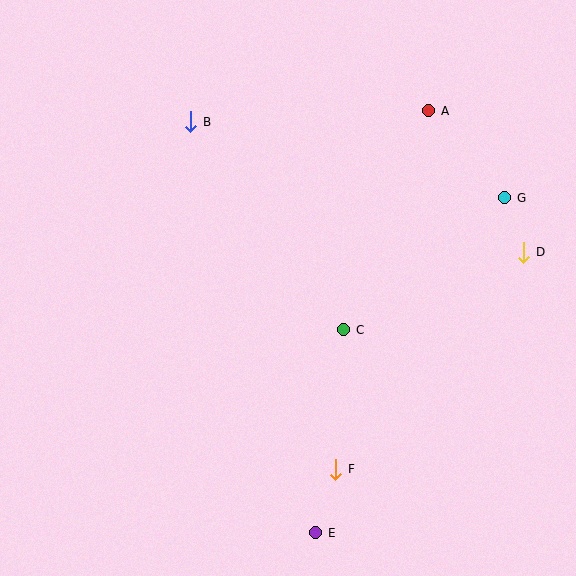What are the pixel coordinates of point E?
Point E is at (316, 533).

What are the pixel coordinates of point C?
Point C is at (344, 330).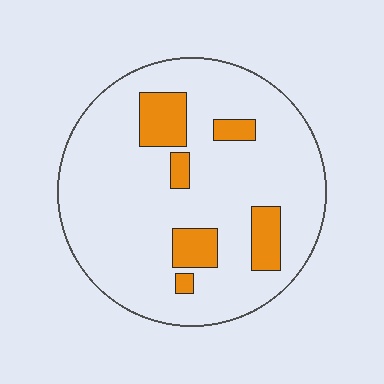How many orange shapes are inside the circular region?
6.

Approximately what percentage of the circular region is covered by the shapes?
Approximately 15%.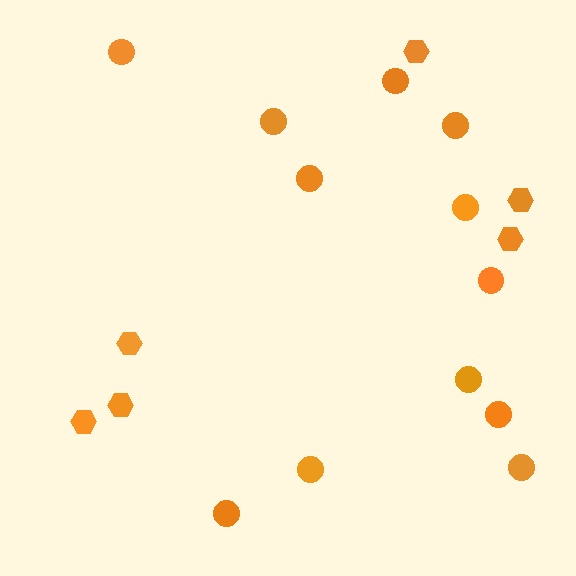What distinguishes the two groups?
There are 2 groups: one group of hexagons (6) and one group of circles (12).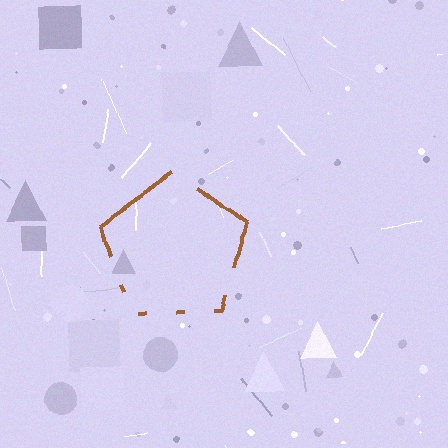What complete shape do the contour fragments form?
The contour fragments form a pentagon.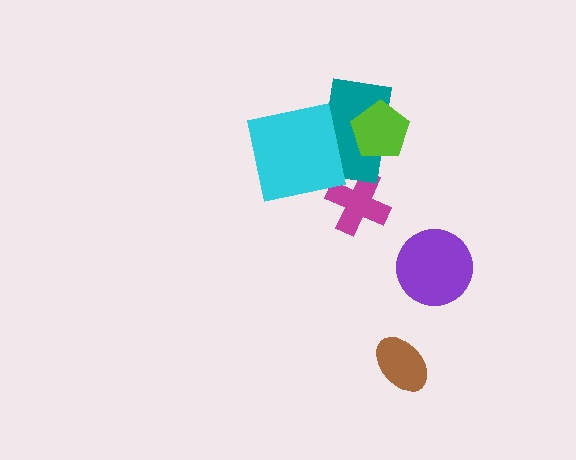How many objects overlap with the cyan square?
1 object overlaps with the cyan square.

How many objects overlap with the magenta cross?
1 object overlaps with the magenta cross.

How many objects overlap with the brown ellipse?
0 objects overlap with the brown ellipse.